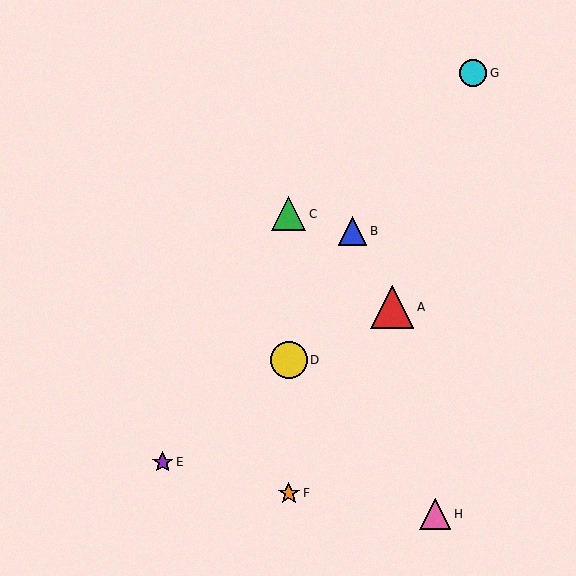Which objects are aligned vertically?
Objects C, D, F are aligned vertically.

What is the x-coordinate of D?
Object D is at x≈289.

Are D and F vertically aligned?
Yes, both are at x≈289.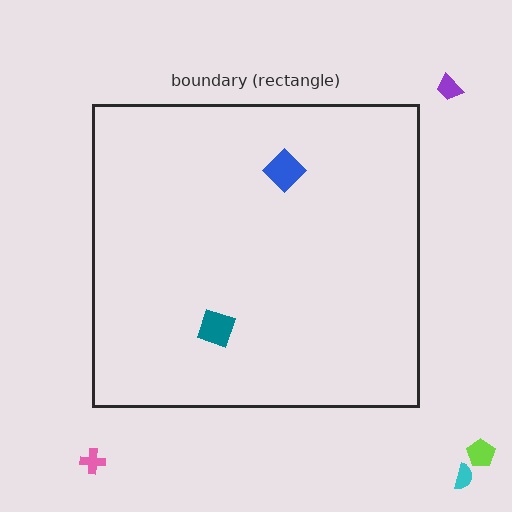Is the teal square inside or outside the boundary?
Inside.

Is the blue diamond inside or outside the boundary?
Inside.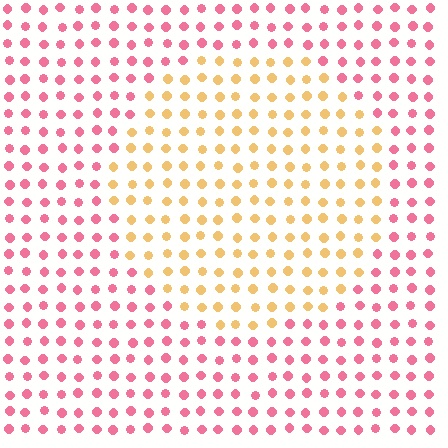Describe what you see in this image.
The image is filled with small pink elements in a uniform arrangement. A circle-shaped region is visible where the elements are tinted to a slightly different hue, forming a subtle color boundary.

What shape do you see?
I see a circle.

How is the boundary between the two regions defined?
The boundary is defined purely by a slight shift in hue (about 58 degrees). Spacing, size, and orientation are identical on both sides.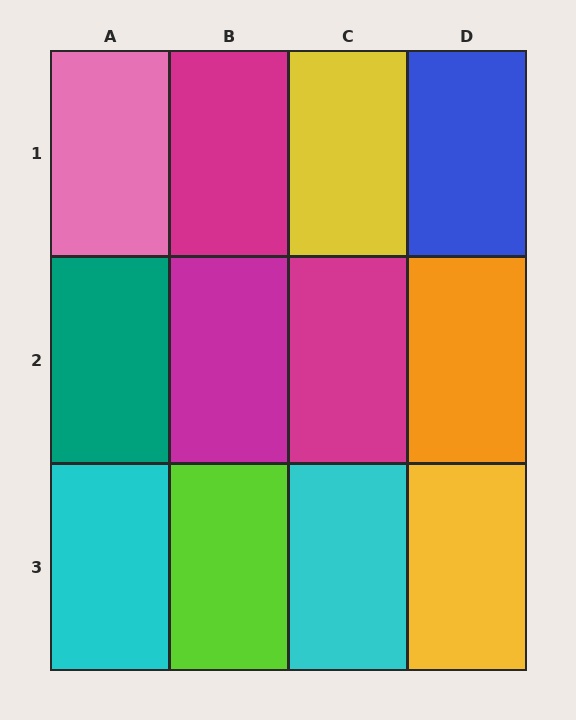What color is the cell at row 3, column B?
Lime.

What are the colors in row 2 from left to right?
Teal, magenta, magenta, orange.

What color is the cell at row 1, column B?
Magenta.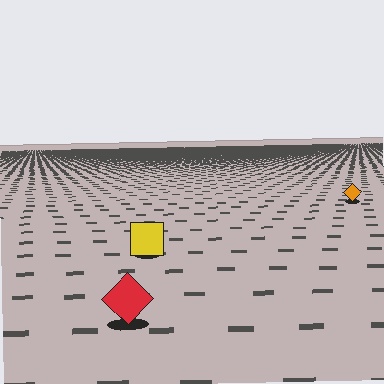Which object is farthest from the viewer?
The orange diamond is farthest from the viewer. It appears smaller and the ground texture around it is denser.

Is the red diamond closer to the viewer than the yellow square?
Yes. The red diamond is closer — you can tell from the texture gradient: the ground texture is coarser near it.